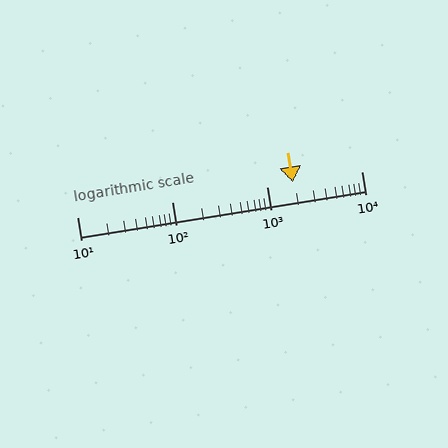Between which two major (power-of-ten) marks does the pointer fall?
The pointer is between 1000 and 10000.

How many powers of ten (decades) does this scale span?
The scale spans 3 decades, from 10 to 10000.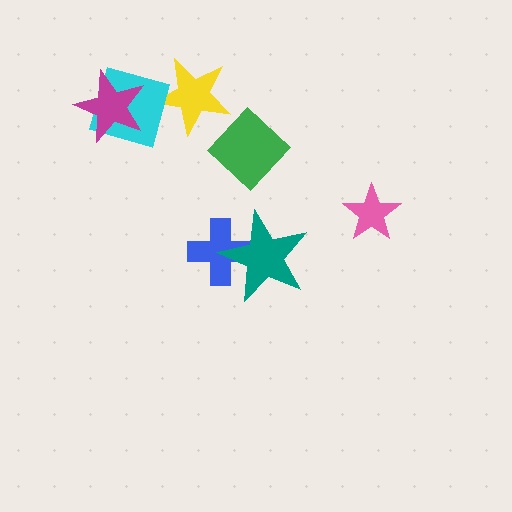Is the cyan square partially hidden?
Yes, it is partially covered by another shape.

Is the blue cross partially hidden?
Yes, it is partially covered by another shape.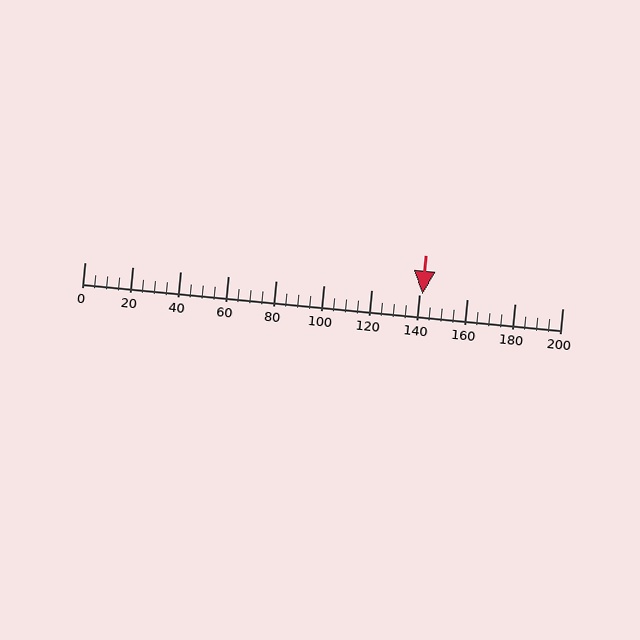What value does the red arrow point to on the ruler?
The red arrow points to approximately 142.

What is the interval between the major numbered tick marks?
The major tick marks are spaced 20 units apart.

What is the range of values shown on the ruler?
The ruler shows values from 0 to 200.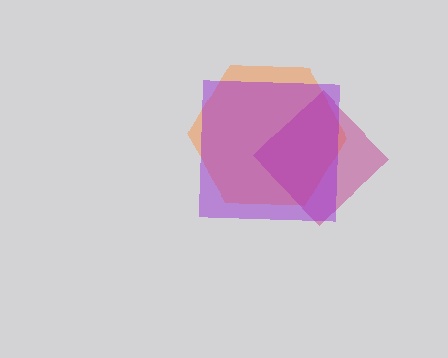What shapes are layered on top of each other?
The layered shapes are: an orange hexagon, a magenta diamond, a purple square.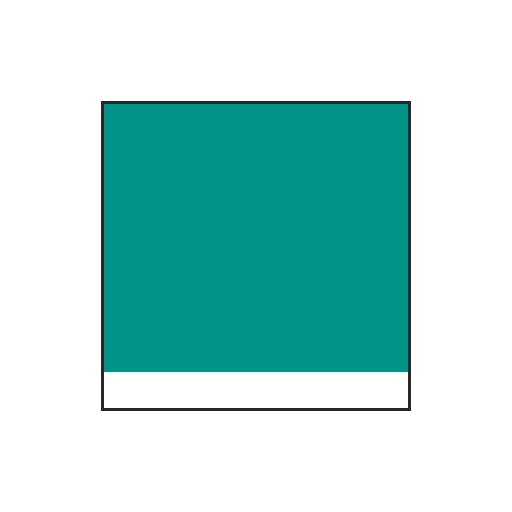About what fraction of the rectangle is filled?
About seven eighths (7/8).